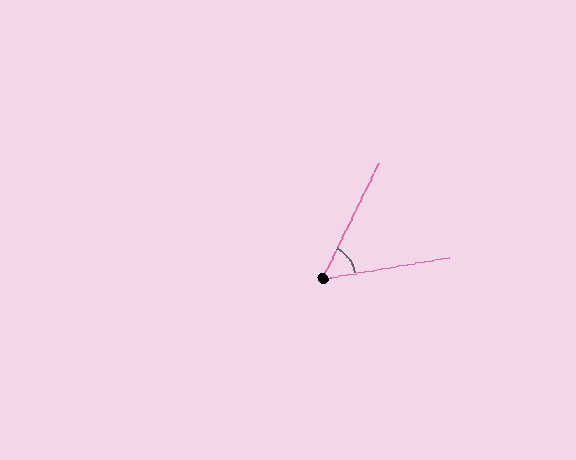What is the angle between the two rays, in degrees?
Approximately 54 degrees.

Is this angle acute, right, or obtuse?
It is acute.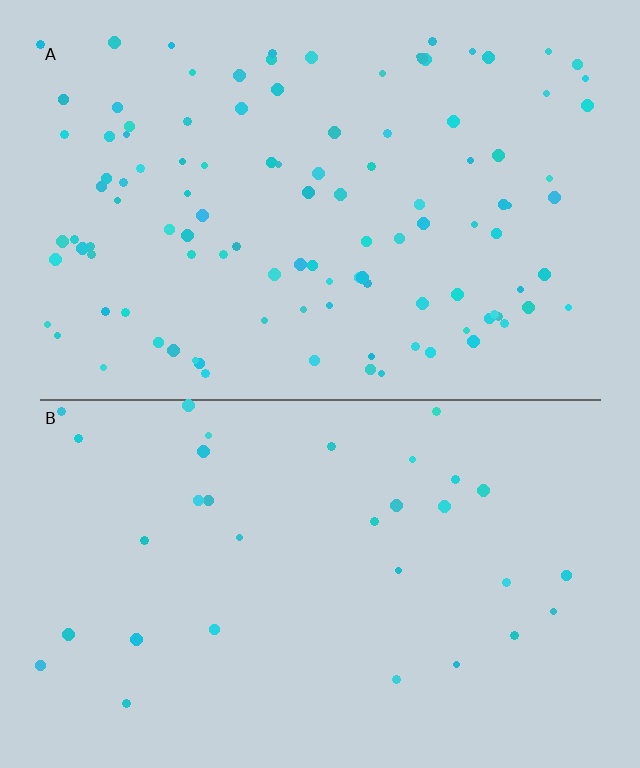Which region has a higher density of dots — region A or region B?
A (the top).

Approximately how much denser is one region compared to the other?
Approximately 3.4× — region A over region B.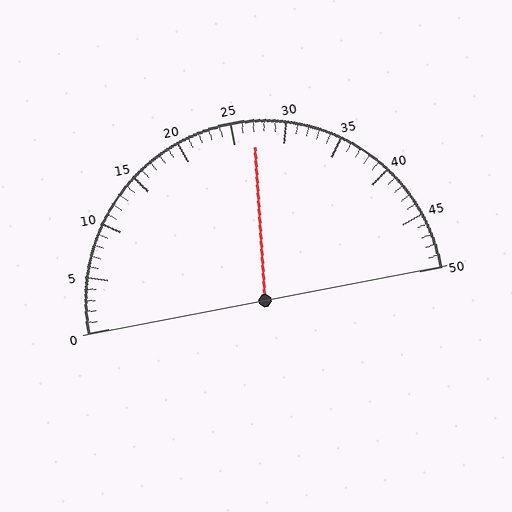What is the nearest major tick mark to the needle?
The nearest major tick mark is 25.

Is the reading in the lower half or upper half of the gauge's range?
The reading is in the upper half of the range (0 to 50).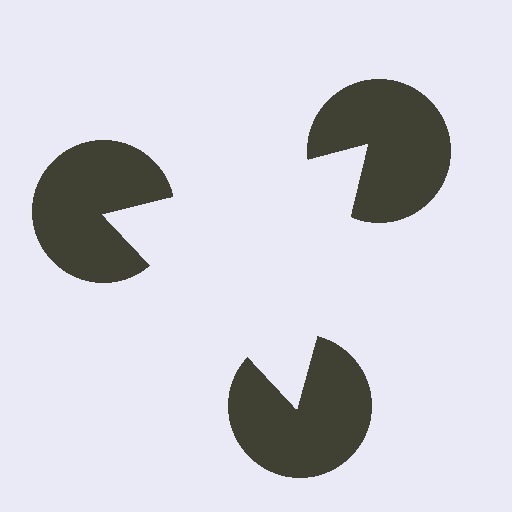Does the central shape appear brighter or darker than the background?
It typically appears slightly brighter than the background, even though no actual brightness change is drawn.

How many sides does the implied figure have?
3 sides.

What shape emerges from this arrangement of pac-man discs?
An illusory triangle — its edges are inferred from the aligned wedge cuts in the pac-man discs, not physically drawn.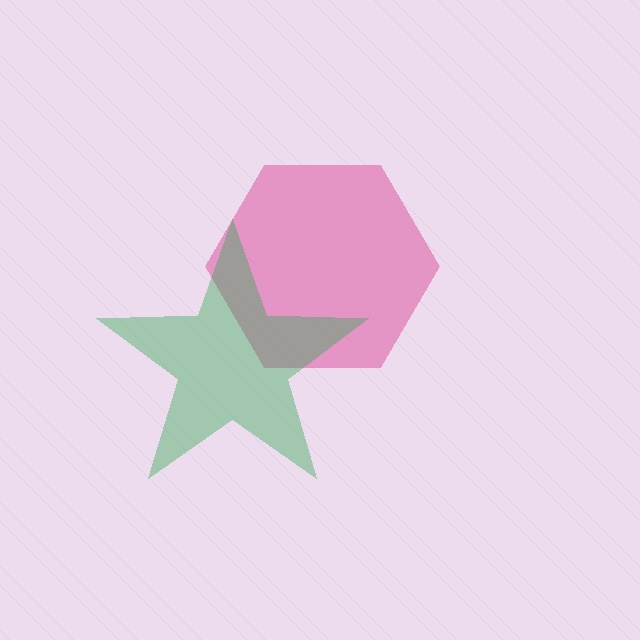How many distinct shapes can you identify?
There are 2 distinct shapes: a pink hexagon, a green star.